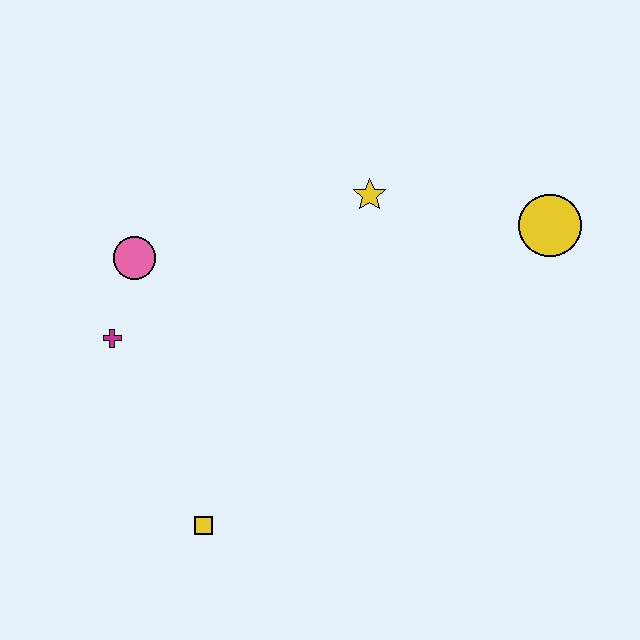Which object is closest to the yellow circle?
The yellow star is closest to the yellow circle.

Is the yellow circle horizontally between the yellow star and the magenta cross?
No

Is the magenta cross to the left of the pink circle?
Yes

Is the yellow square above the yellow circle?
No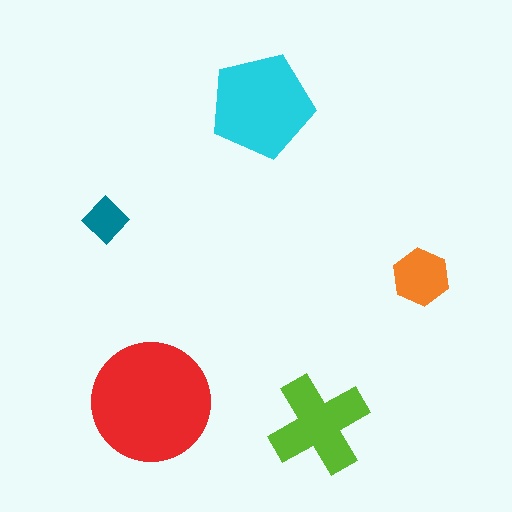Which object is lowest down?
The lime cross is bottommost.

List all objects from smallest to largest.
The teal diamond, the orange hexagon, the lime cross, the cyan pentagon, the red circle.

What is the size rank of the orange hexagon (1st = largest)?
4th.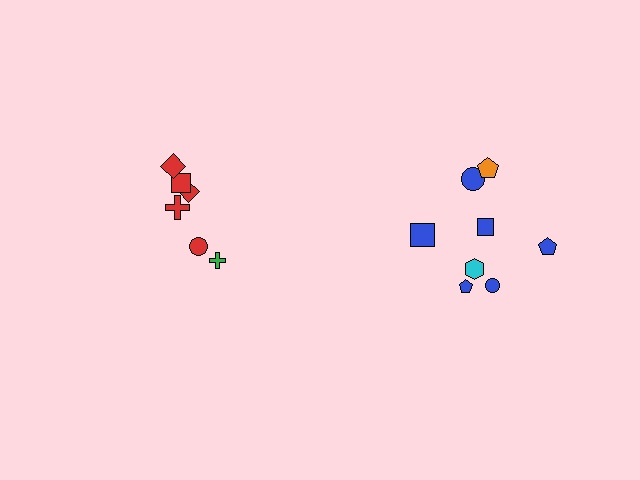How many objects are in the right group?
There are 8 objects.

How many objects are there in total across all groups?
There are 14 objects.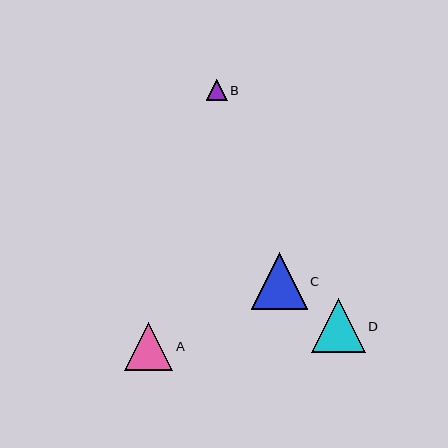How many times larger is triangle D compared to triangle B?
Triangle D is approximately 2.5 times the size of triangle B.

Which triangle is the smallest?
Triangle B is the smallest with a size of approximately 21 pixels.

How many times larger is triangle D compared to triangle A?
Triangle D is approximately 1.1 times the size of triangle A.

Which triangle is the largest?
Triangle C is the largest with a size of approximately 56 pixels.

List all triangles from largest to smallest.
From largest to smallest: C, D, A, B.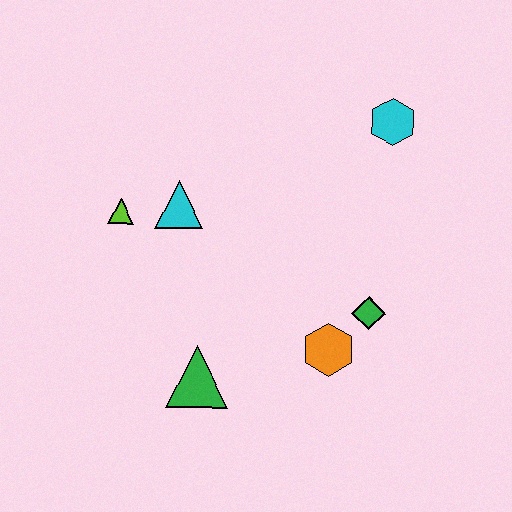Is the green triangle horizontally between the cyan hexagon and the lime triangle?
Yes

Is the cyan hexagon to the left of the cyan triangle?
No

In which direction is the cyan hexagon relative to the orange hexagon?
The cyan hexagon is above the orange hexagon.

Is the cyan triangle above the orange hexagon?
Yes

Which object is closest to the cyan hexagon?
The green diamond is closest to the cyan hexagon.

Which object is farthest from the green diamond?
The lime triangle is farthest from the green diamond.